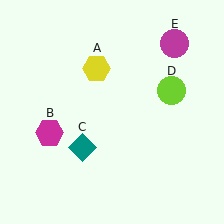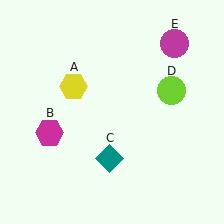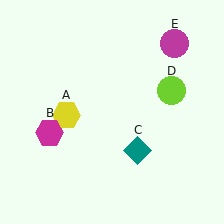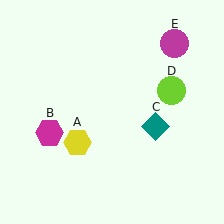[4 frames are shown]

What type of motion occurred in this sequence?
The yellow hexagon (object A), teal diamond (object C) rotated counterclockwise around the center of the scene.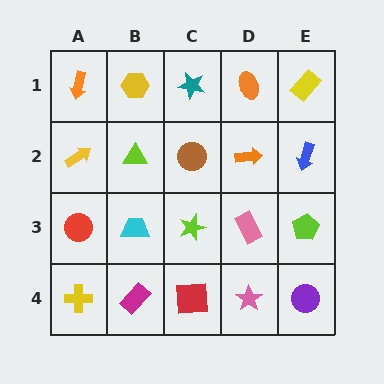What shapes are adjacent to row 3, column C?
A brown circle (row 2, column C), a red square (row 4, column C), a cyan trapezoid (row 3, column B), a pink rectangle (row 3, column D).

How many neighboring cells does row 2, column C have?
4.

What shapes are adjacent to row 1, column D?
An orange arrow (row 2, column D), a teal star (row 1, column C), a yellow rectangle (row 1, column E).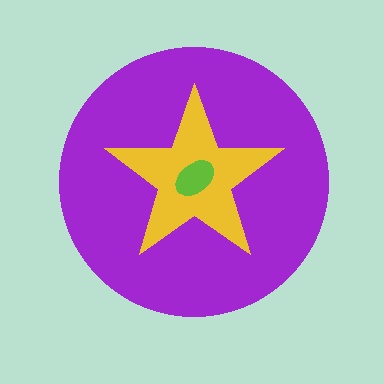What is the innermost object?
The lime ellipse.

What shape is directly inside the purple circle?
The yellow star.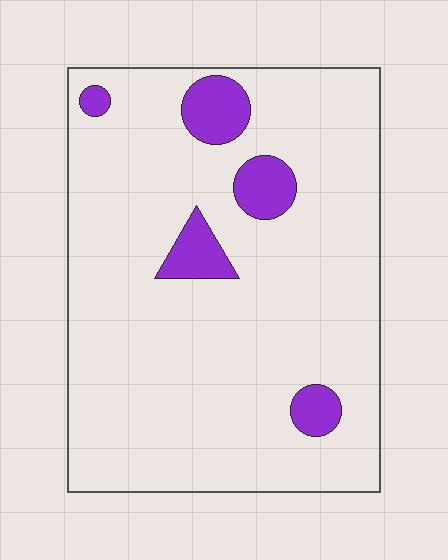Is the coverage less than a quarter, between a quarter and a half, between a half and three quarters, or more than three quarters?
Less than a quarter.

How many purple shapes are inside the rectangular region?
5.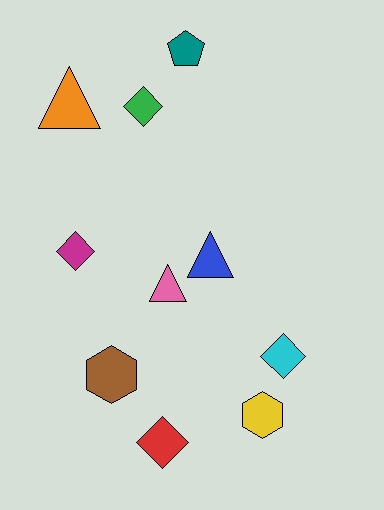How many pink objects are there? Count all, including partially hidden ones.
There is 1 pink object.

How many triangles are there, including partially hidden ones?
There are 3 triangles.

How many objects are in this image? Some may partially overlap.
There are 10 objects.